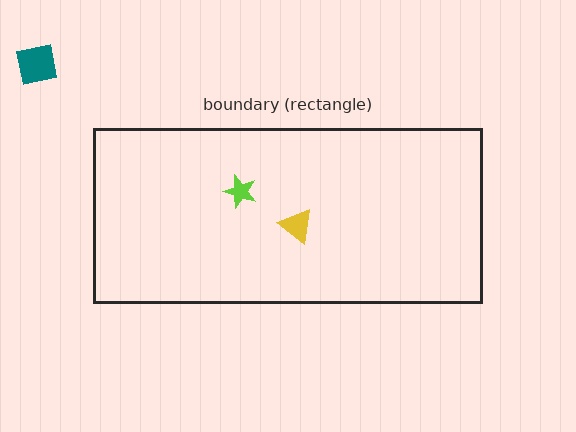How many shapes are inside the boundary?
2 inside, 1 outside.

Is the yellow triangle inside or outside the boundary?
Inside.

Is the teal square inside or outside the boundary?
Outside.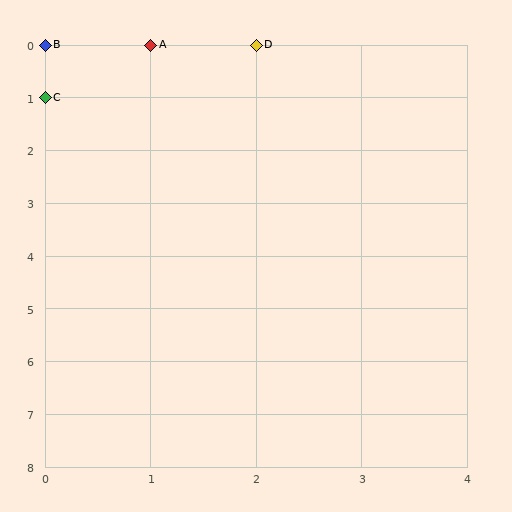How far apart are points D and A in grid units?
Points D and A are 1 column apart.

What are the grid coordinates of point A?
Point A is at grid coordinates (1, 0).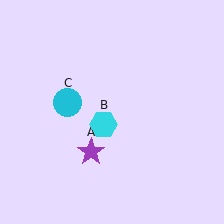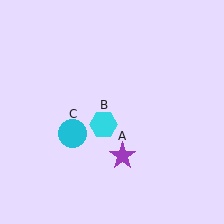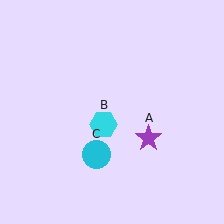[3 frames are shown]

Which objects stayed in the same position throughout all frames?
Cyan hexagon (object B) remained stationary.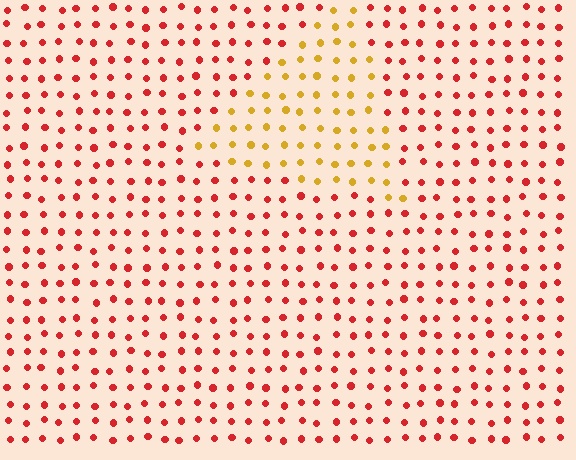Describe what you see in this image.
The image is filled with small red elements in a uniform arrangement. A triangle-shaped region is visible where the elements are tinted to a slightly different hue, forming a subtle color boundary.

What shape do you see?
I see a triangle.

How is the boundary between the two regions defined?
The boundary is defined purely by a slight shift in hue (about 47 degrees). Spacing, size, and orientation are identical on both sides.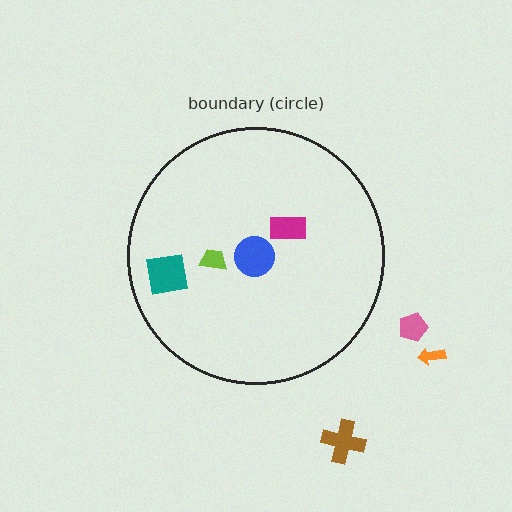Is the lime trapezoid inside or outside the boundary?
Inside.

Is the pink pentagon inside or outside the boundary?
Outside.